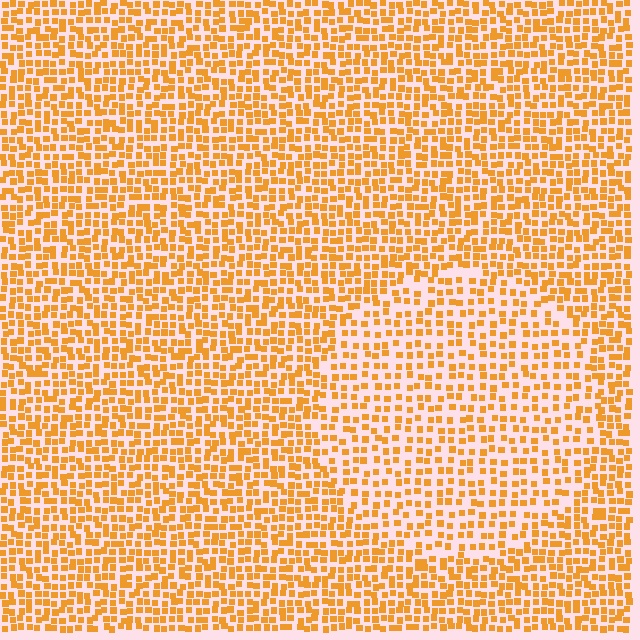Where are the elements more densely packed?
The elements are more densely packed outside the circle boundary.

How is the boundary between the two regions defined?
The boundary is defined by a change in element density (approximately 1.6x ratio). All elements are the same color, size, and shape.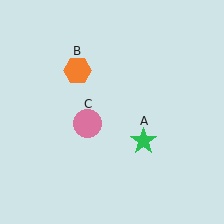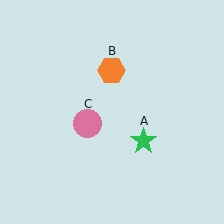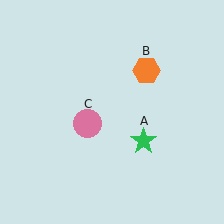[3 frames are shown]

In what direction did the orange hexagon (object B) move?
The orange hexagon (object B) moved right.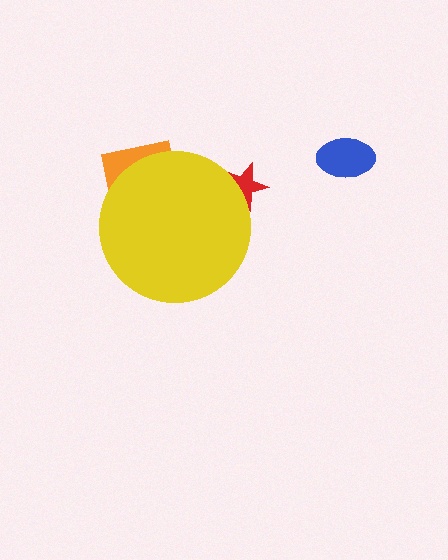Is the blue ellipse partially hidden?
No, the blue ellipse is fully visible.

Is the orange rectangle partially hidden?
Yes, the orange rectangle is partially hidden behind the yellow circle.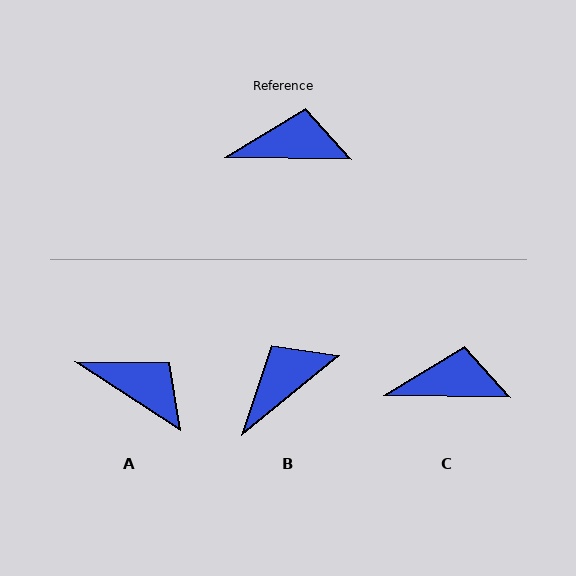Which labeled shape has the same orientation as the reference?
C.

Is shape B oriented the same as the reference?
No, it is off by about 40 degrees.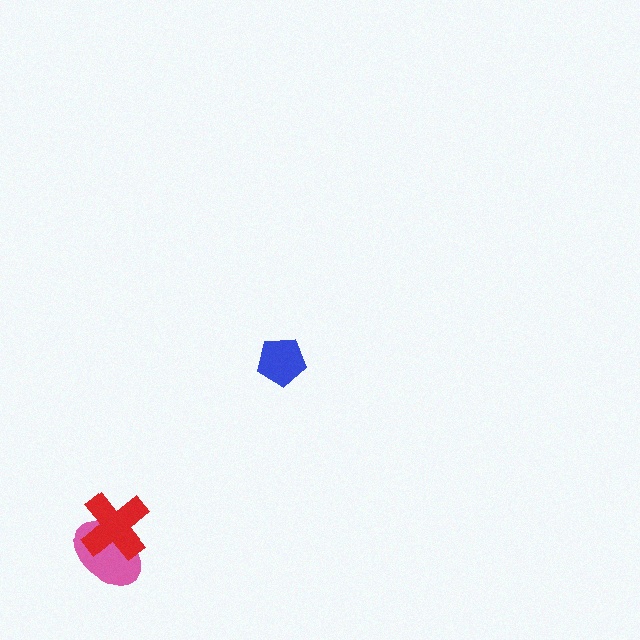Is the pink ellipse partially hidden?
Yes, it is partially covered by another shape.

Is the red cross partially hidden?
No, no other shape covers it.